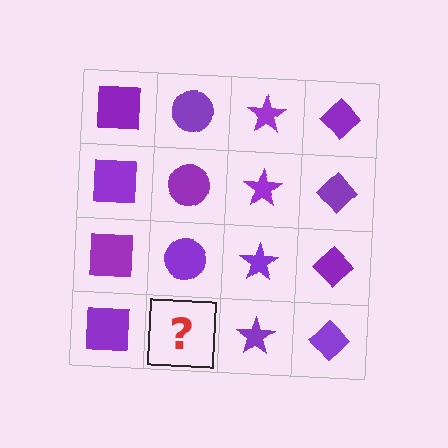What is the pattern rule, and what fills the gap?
The rule is that each column has a consistent shape. The gap should be filled with a purple circle.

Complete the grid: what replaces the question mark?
The question mark should be replaced with a purple circle.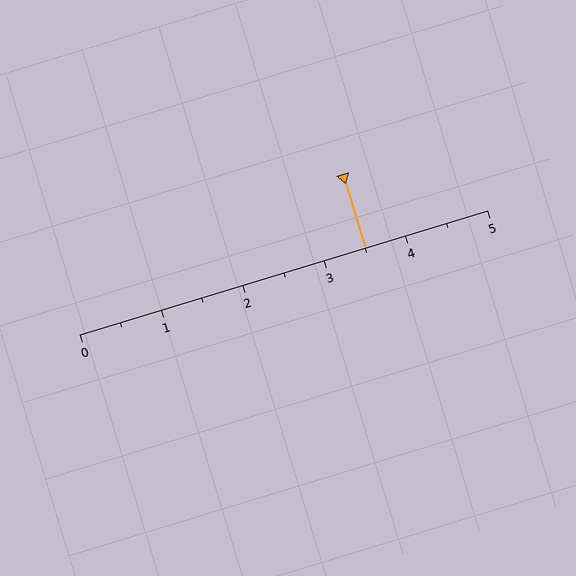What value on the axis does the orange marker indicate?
The marker indicates approximately 3.5.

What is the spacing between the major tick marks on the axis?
The major ticks are spaced 1 apart.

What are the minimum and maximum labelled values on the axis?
The axis runs from 0 to 5.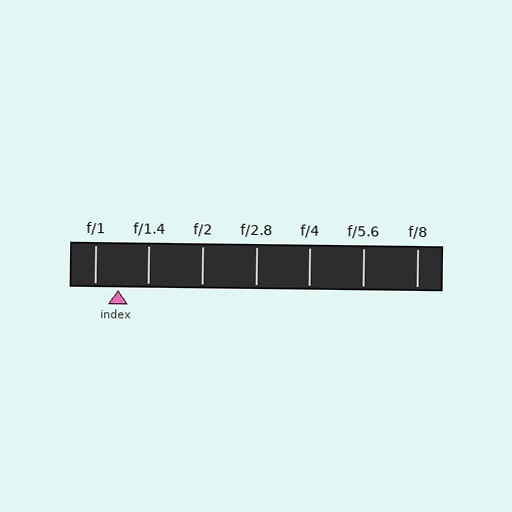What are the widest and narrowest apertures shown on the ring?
The widest aperture shown is f/1 and the narrowest is f/8.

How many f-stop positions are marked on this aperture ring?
There are 7 f-stop positions marked.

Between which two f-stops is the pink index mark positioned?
The index mark is between f/1 and f/1.4.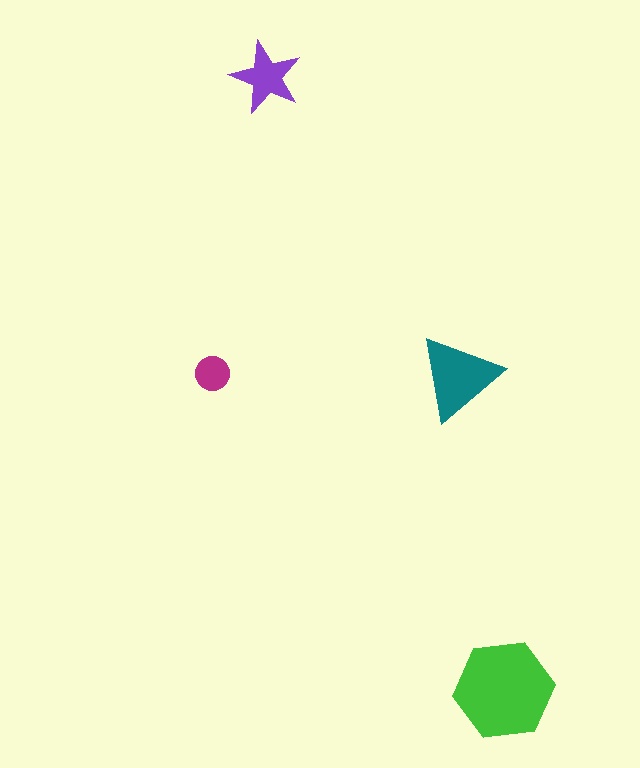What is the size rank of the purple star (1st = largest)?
3rd.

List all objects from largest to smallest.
The green hexagon, the teal triangle, the purple star, the magenta circle.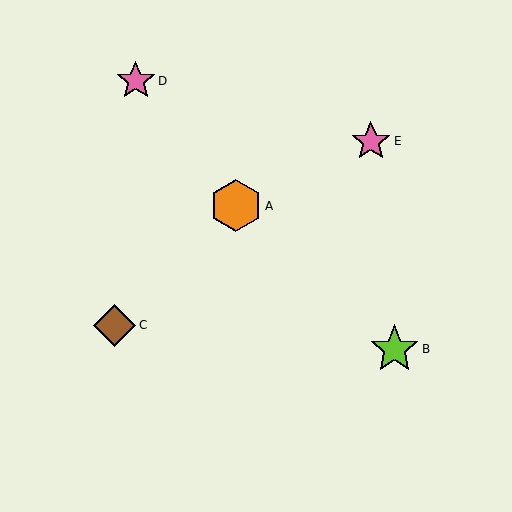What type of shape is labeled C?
Shape C is a brown diamond.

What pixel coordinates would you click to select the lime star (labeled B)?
Click at (395, 349) to select the lime star B.